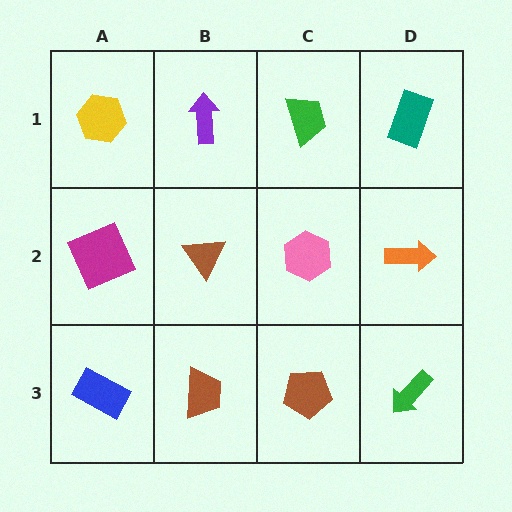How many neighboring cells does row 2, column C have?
4.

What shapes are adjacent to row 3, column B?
A brown triangle (row 2, column B), a blue rectangle (row 3, column A), a brown pentagon (row 3, column C).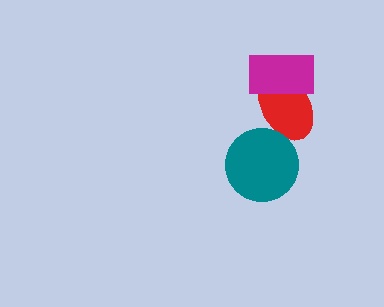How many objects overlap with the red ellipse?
2 objects overlap with the red ellipse.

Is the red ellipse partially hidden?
Yes, it is partially covered by another shape.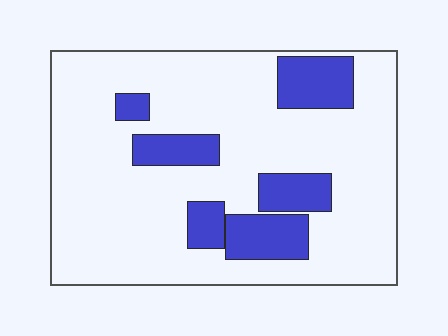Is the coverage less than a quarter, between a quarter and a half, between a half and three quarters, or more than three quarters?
Less than a quarter.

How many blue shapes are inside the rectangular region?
6.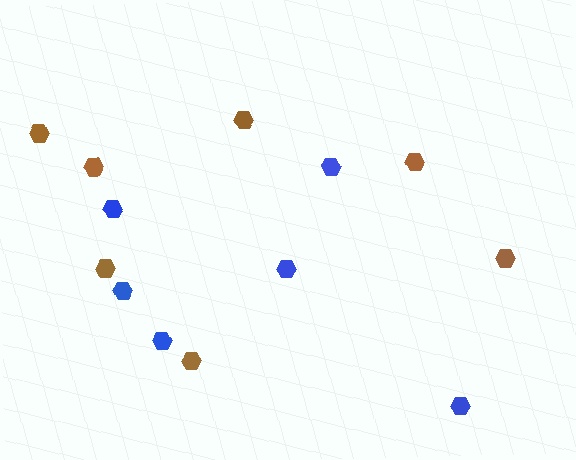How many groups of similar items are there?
There are 2 groups: one group of brown hexagons (7) and one group of blue hexagons (6).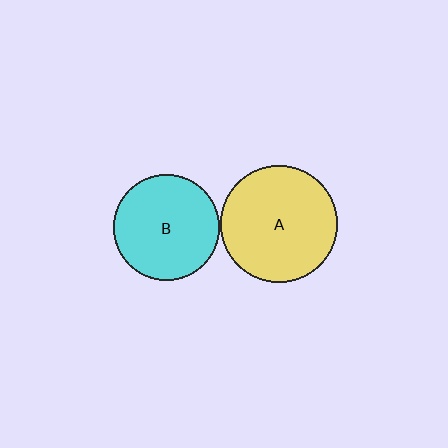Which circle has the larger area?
Circle A (yellow).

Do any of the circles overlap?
No, none of the circles overlap.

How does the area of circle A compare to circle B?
Approximately 1.2 times.